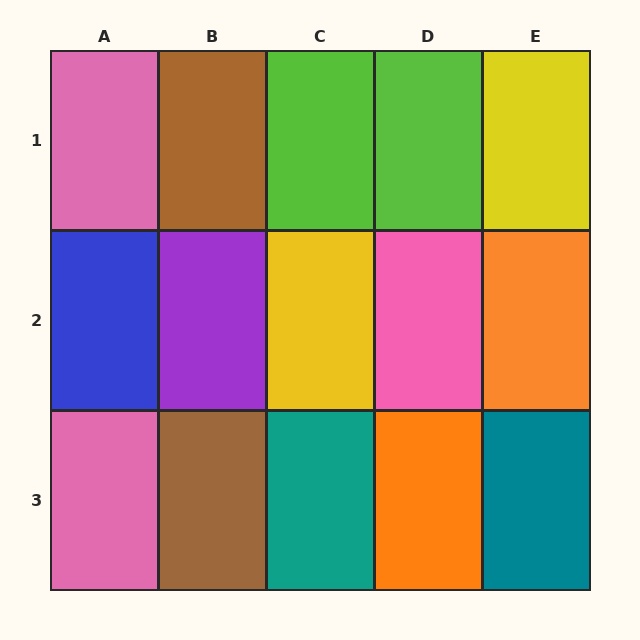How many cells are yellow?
2 cells are yellow.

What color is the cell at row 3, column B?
Brown.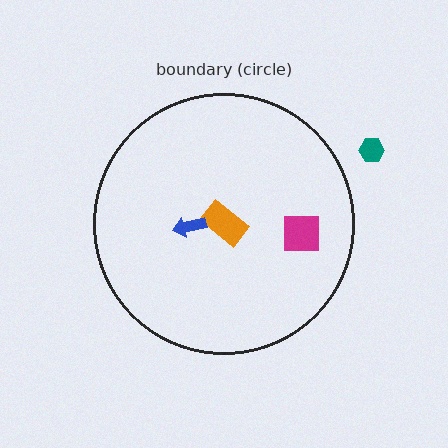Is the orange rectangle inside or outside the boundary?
Inside.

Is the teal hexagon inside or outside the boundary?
Outside.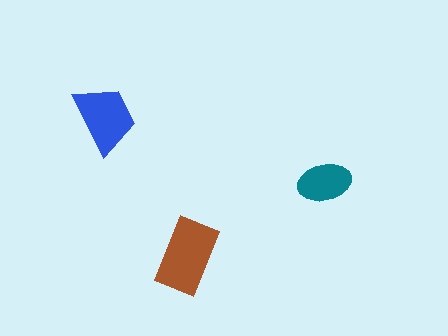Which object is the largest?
The brown rectangle.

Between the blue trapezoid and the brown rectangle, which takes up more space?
The brown rectangle.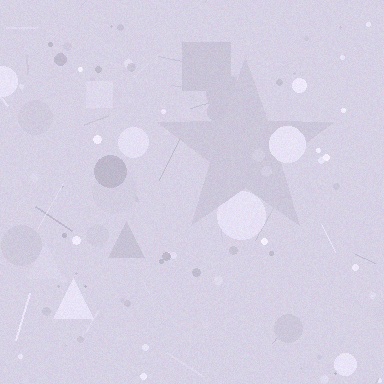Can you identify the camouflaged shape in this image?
The camouflaged shape is a star.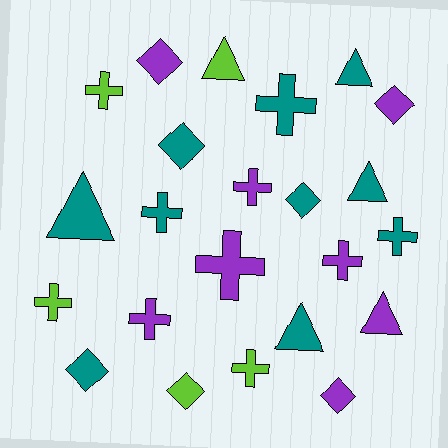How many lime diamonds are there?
There is 1 lime diamond.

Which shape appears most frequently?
Cross, with 10 objects.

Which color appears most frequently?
Teal, with 10 objects.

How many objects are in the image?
There are 23 objects.